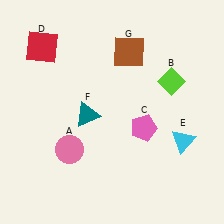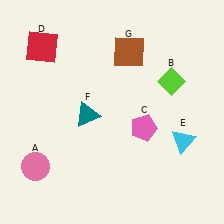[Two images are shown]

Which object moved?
The pink circle (A) moved left.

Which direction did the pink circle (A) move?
The pink circle (A) moved left.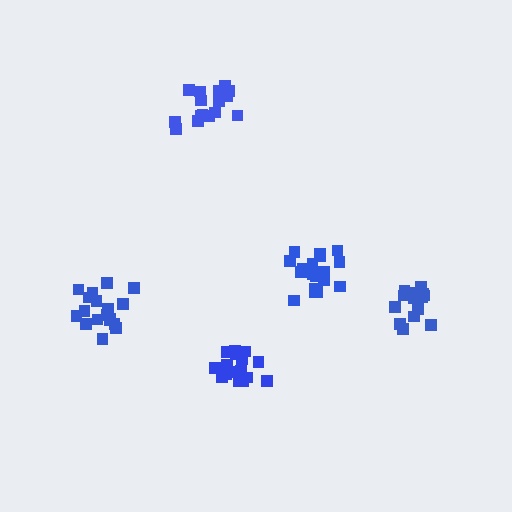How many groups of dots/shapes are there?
There are 5 groups.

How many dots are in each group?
Group 1: 16 dots, Group 2: 19 dots, Group 3: 18 dots, Group 4: 14 dots, Group 5: 17 dots (84 total).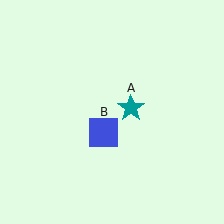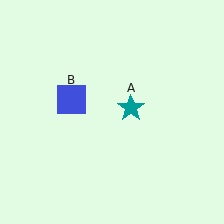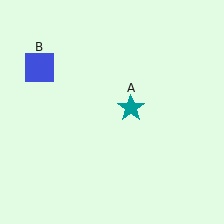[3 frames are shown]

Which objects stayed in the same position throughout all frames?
Teal star (object A) remained stationary.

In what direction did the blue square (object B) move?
The blue square (object B) moved up and to the left.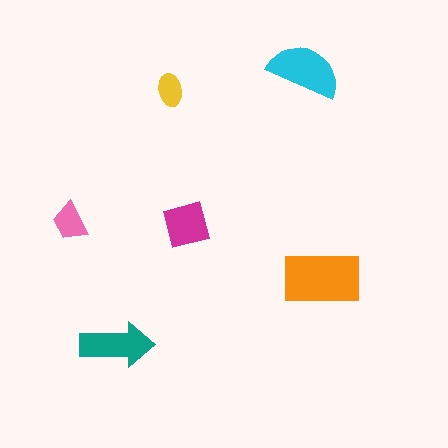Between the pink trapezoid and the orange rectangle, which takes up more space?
The orange rectangle.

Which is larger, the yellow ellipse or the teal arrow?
The teal arrow.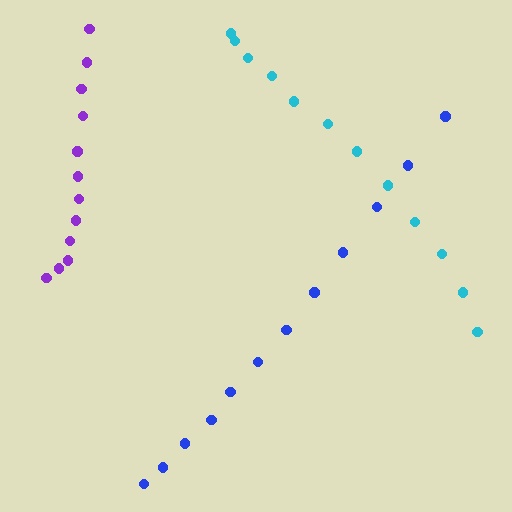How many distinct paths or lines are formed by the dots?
There are 3 distinct paths.